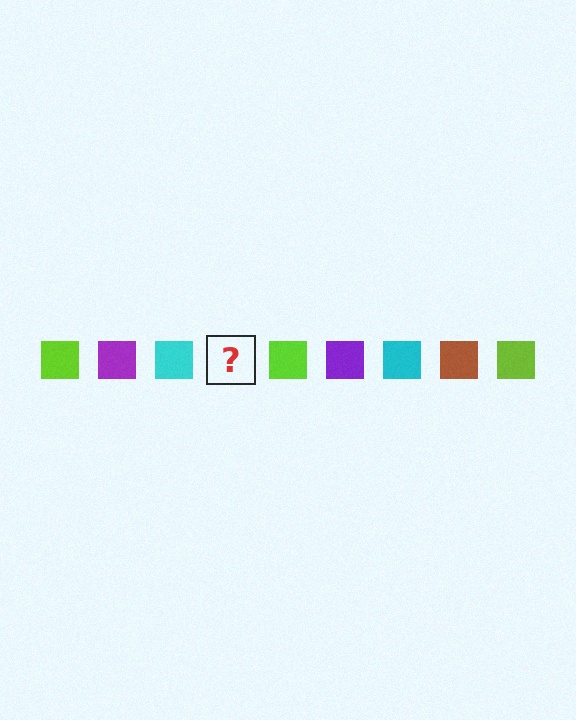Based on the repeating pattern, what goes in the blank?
The blank should be a brown square.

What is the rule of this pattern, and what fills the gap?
The rule is that the pattern cycles through lime, purple, cyan, brown squares. The gap should be filled with a brown square.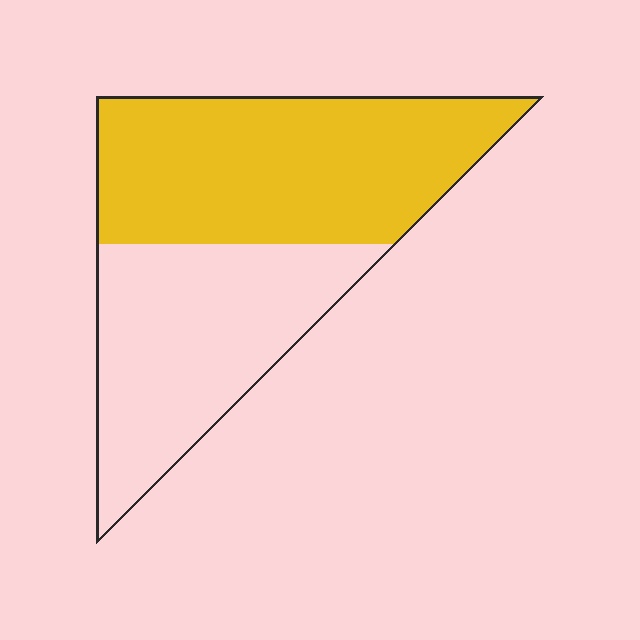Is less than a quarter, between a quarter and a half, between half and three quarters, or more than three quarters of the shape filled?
Between half and three quarters.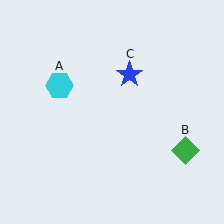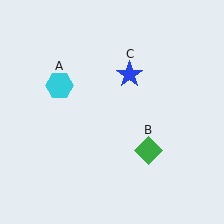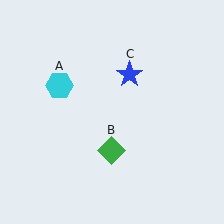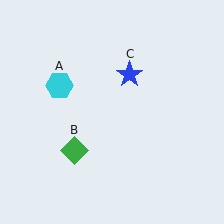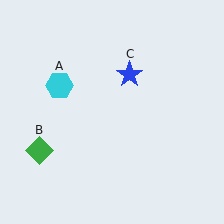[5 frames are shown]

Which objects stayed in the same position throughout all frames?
Cyan hexagon (object A) and blue star (object C) remained stationary.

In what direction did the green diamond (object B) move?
The green diamond (object B) moved left.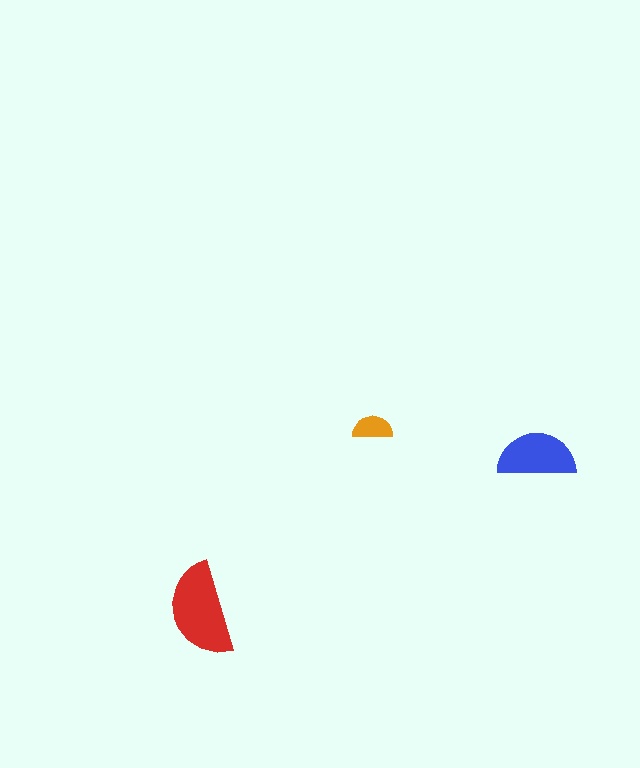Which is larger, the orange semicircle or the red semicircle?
The red one.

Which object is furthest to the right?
The blue semicircle is rightmost.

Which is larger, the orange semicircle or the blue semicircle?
The blue one.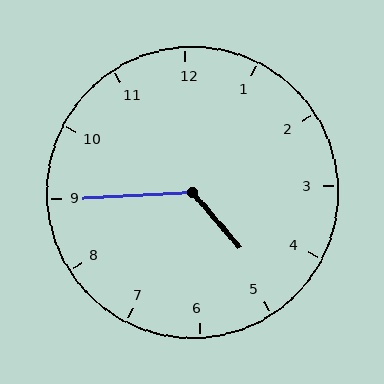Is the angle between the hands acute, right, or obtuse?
It is obtuse.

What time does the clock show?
4:45.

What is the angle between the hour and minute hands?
Approximately 128 degrees.